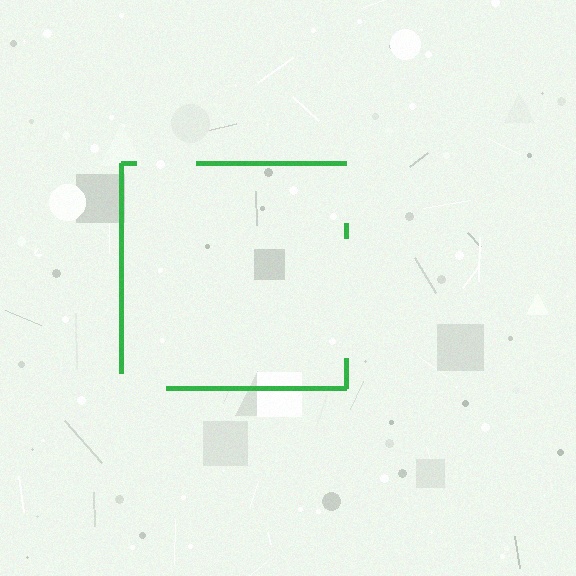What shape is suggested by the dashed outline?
The dashed outline suggests a square.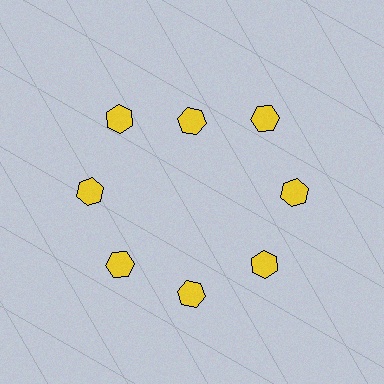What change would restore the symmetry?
The symmetry would be restored by moving it outward, back onto the ring so that all 8 hexagons sit at equal angles and equal distance from the center.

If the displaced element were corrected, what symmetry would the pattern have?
It would have 8-fold rotational symmetry — the pattern would map onto itself every 45 degrees.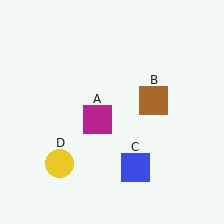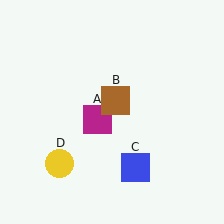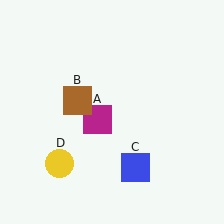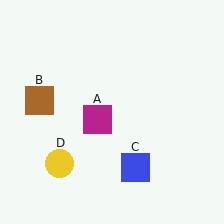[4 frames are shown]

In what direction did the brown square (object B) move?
The brown square (object B) moved left.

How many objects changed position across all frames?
1 object changed position: brown square (object B).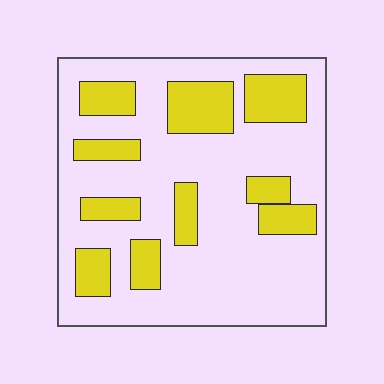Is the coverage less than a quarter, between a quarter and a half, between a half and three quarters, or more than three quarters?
Between a quarter and a half.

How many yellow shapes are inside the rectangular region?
10.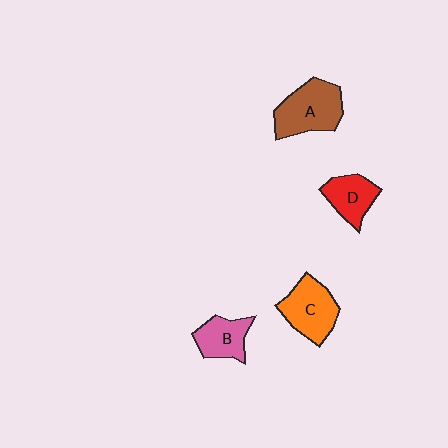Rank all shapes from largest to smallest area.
From largest to smallest: A (brown), C (orange), D (red), B (pink).